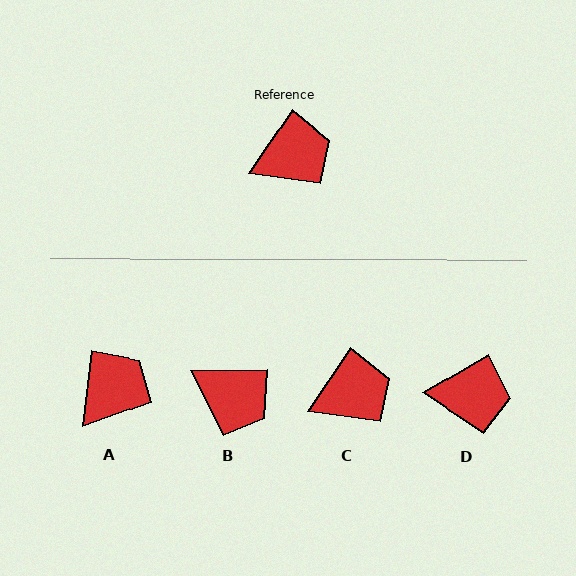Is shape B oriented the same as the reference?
No, it is off by about 55 degrees.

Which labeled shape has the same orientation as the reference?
C.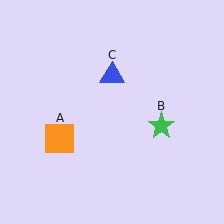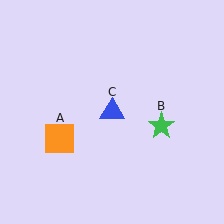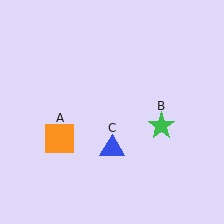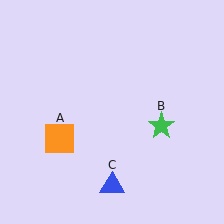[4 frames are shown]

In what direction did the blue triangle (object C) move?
The blue triangle (object C) moved down.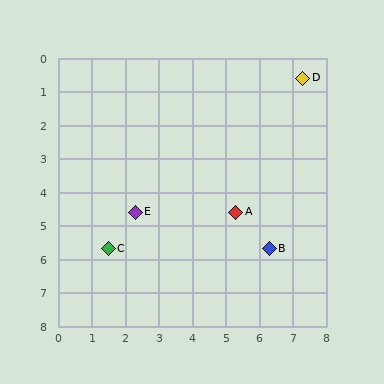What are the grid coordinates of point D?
Point D is at approximately (7.3, 0.6).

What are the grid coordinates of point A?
Point A is at approximately (5.3, 4.6).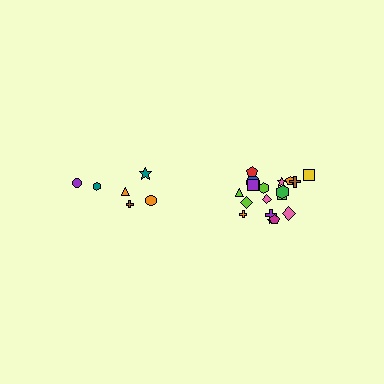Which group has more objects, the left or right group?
The right group.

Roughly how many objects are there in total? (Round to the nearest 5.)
Roughly 25 objects in total.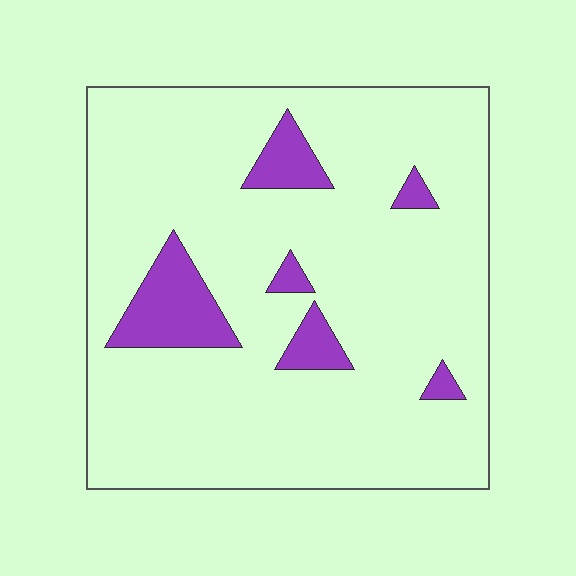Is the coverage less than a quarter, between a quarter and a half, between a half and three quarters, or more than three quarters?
Less than a quarter.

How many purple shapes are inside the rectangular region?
6.